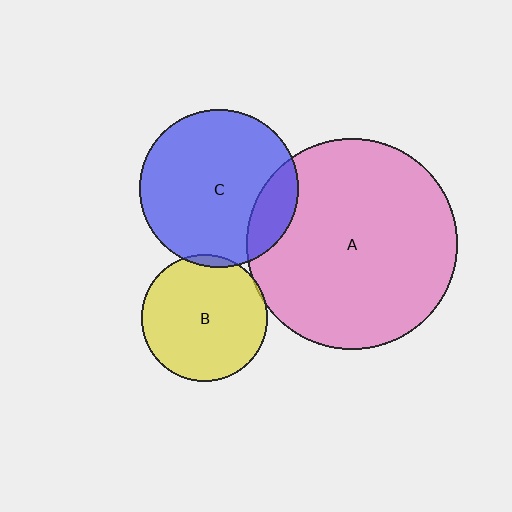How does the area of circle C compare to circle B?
Approximately 1.6 times.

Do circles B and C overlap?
Yes.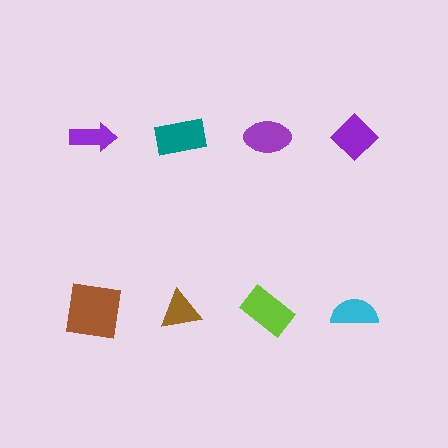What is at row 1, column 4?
A purple diamond.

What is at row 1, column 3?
A purple ellipse.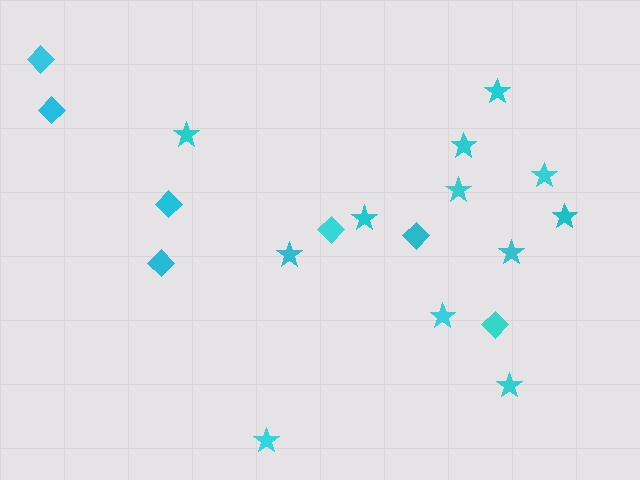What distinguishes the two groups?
There are 2 groups: one group of stars (12) and one group of diamonds (7).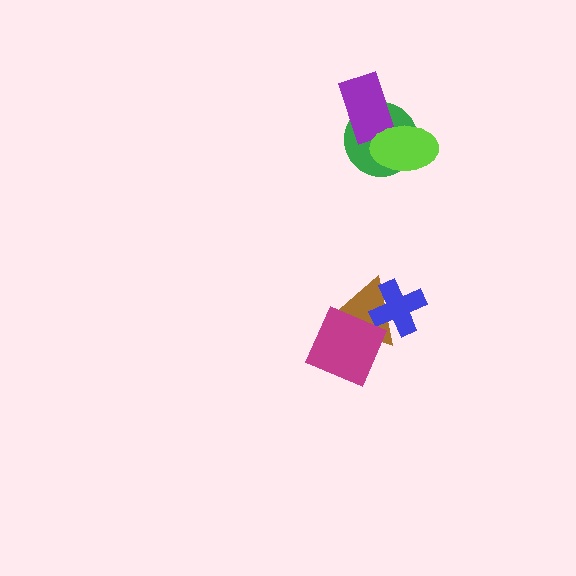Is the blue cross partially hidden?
Yes, it is partially covered by another shape.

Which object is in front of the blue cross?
The magenta diamond is in front of the blue cross.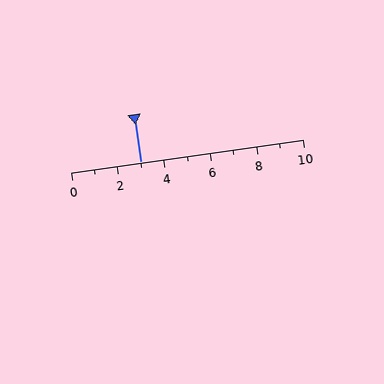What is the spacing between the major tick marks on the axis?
The major ticks are spaced 2 apart.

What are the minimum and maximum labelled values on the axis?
The axis runs from 0 to 10.